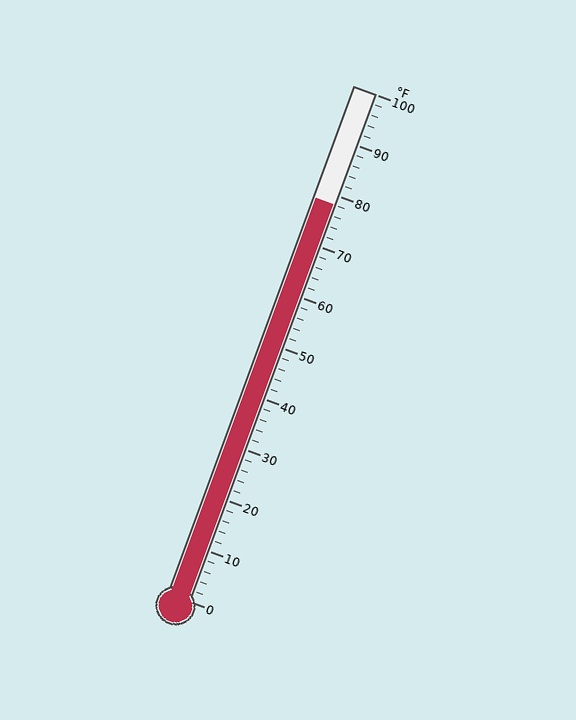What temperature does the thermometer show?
The thermometer shows approximately 78°F.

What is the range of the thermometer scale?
The thermometer scale ranges from 0°F to 100°F.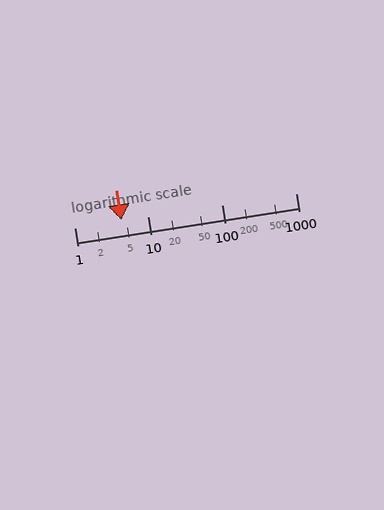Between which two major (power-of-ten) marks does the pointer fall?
The pointer is between 1 and 10.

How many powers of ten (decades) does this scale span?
The scale spans 3 decades, from 1 to 1000.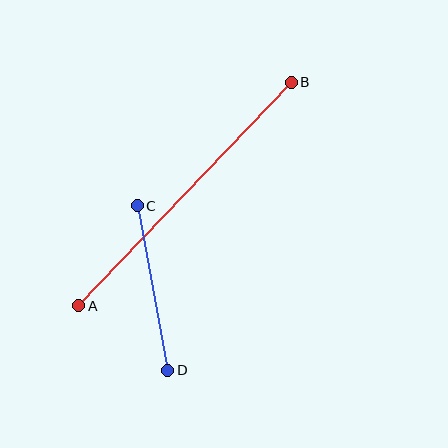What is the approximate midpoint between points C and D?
The midpoint is at approximately (152, 288) pixels.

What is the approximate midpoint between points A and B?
The midpoint is at approximately (185, 194) pixels.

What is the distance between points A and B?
The distance is approximately 308 pixels.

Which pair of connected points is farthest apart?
Points A and B are farthest apart.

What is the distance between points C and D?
The distance is approximately 167 pixels.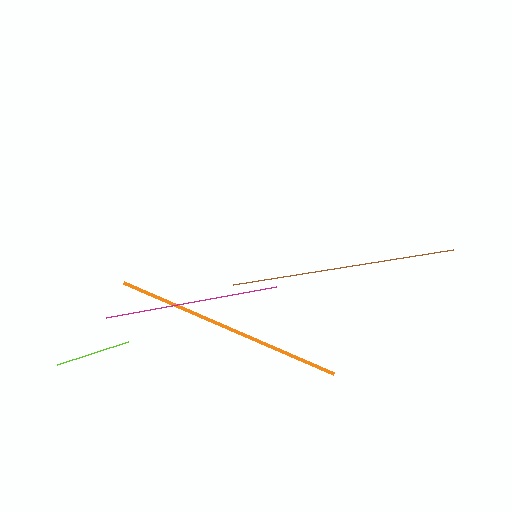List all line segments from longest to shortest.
From longest to shortest: orange, brown, magenta, lime.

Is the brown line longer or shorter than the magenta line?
The brown line is longer than the magenta line.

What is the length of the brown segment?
The brown segment is approximately 223 pixels long.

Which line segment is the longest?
The orange line is the longest at approximately 229 pixels.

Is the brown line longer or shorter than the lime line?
The brown line is longer than the lime line.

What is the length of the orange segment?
The orange segment is approximately 229 pixels long.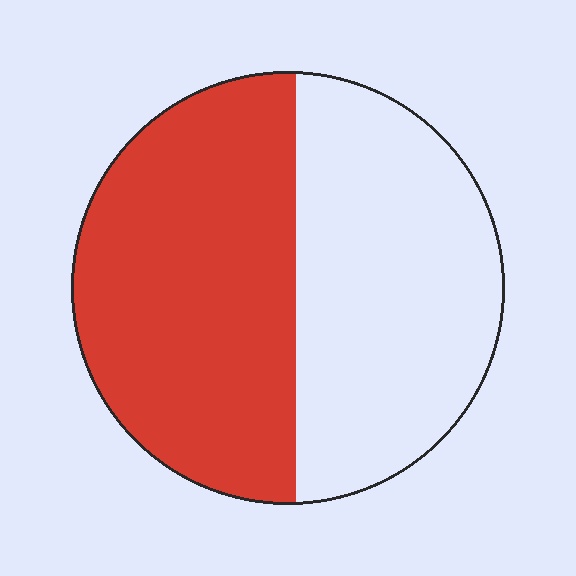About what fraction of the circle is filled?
About one half (1/2).